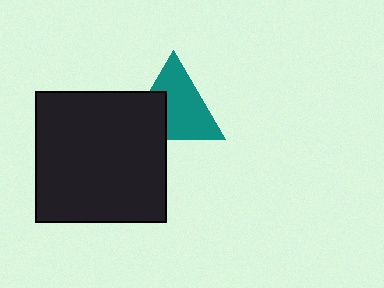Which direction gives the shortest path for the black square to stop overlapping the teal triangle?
Moving toward the lower-left gives the shortest separation.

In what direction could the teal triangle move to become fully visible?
The teal triangle could move toward the upper-right. That would shift it out from behind the black square entirely.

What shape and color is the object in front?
The object in front is a black square.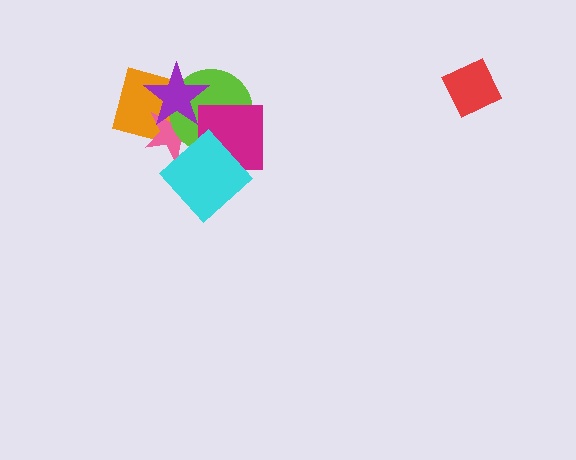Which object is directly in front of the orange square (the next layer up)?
The pink star is directly in front of the orange square.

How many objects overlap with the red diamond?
0 objects overlap with the red diamond.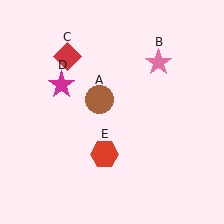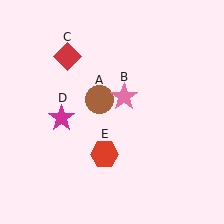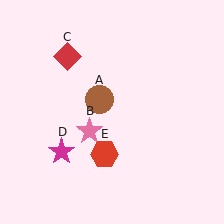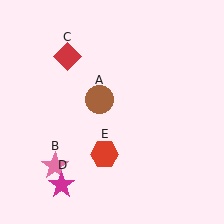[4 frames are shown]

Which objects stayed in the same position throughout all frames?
Brown circle (object A) and red diamond (object C) and red hexagon (object E) remained stationary.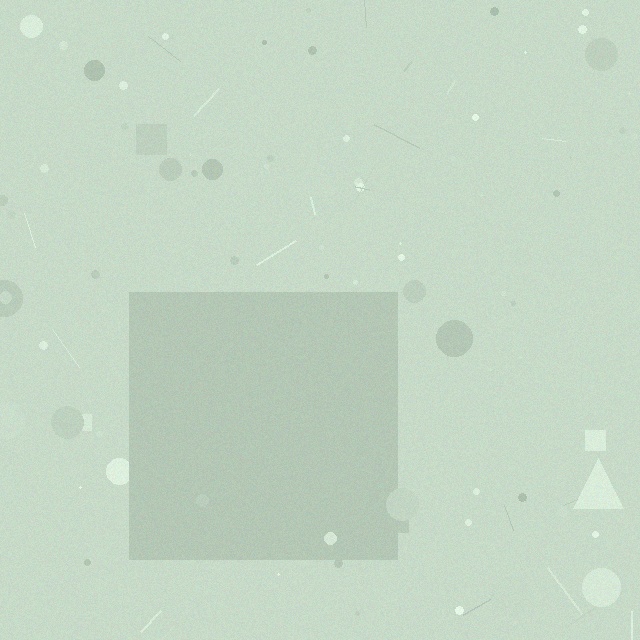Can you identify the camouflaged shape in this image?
The camouflaged shape is a square.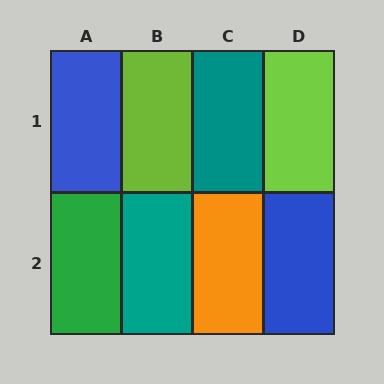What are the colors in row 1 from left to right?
Blue, lime, teal, lime.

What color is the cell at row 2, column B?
Teal.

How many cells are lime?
2 cells are lime.